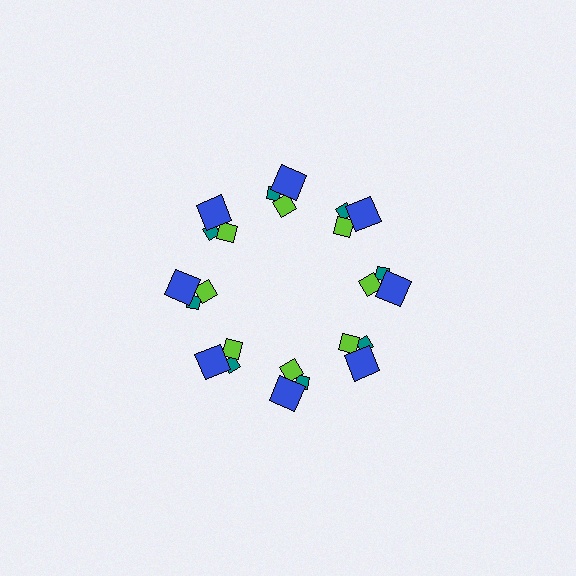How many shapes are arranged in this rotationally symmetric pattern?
There are 24 shapes, arranged in 8 groups of 3.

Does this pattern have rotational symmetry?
Yes, this pattern has 8-fold rotational symmetry. It looks the same after rotating 45 degrees around the center.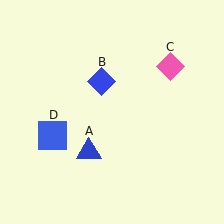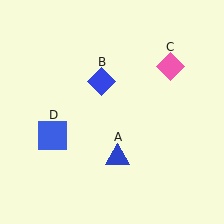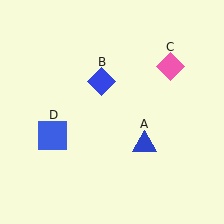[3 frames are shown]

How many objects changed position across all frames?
1 object changed position: blue triangle (object A).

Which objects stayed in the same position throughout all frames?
Blue diamond (object B) and pink diamond (object C) and blue square (object D) remained stationary.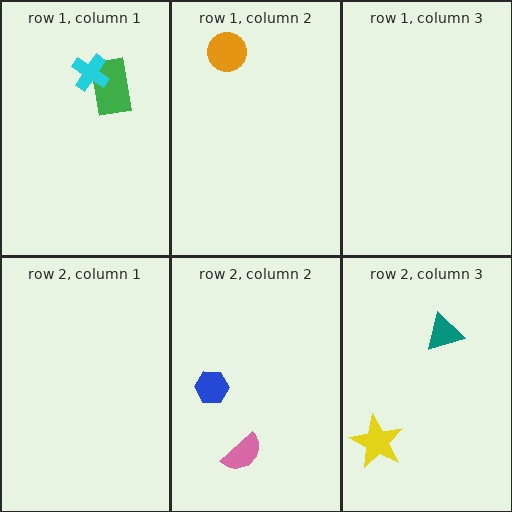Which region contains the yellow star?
The row 2, column 3 region.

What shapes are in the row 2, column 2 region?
The pink semicircle, the blue hexagon.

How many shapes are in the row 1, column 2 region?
1.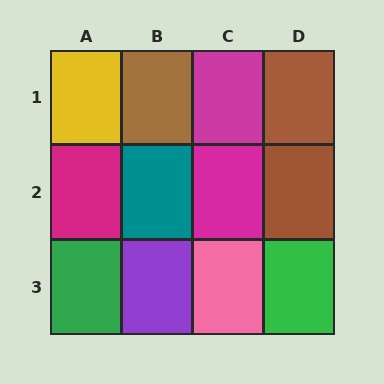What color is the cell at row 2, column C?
Magenta.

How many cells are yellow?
1 cell is yellow.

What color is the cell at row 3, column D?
Green.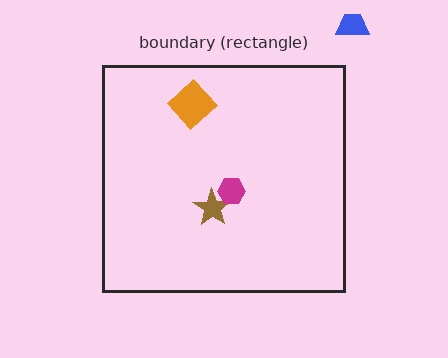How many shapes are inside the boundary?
3 inside, 1 outside.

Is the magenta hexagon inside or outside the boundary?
Inside.